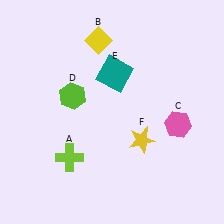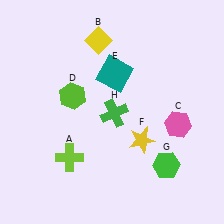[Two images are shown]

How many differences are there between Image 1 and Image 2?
There are 2 differences between the two images.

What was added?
A green hexagon (G), a green cross (H) were added in Image 2.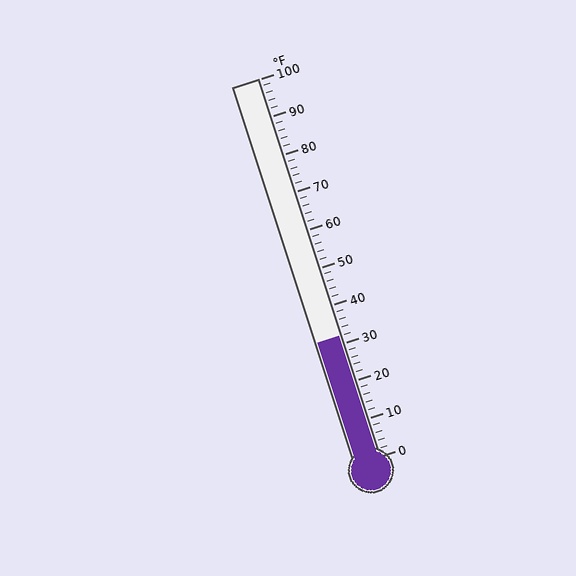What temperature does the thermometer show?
The thermometer shows approximately 32°F.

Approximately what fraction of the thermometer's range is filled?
The thermometer is filled to approximately 30% of its range.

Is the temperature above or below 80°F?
The temperature is below 80°F.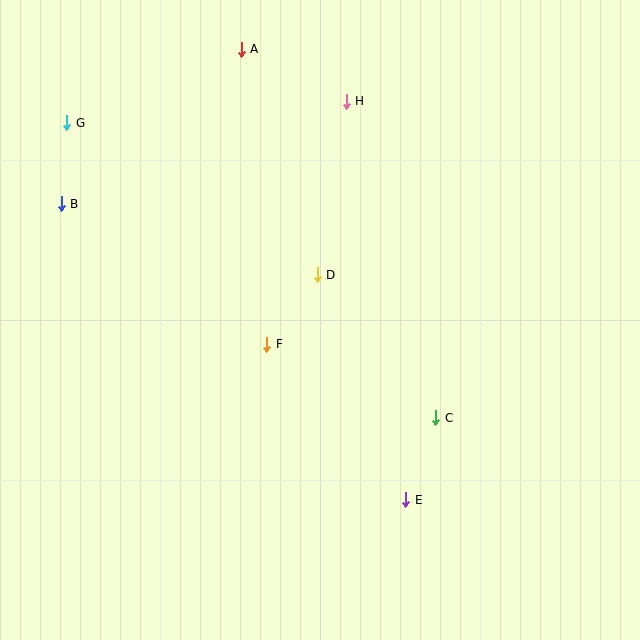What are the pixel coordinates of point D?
Point D is at (317, 275).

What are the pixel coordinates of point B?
Point B is at (61, 204).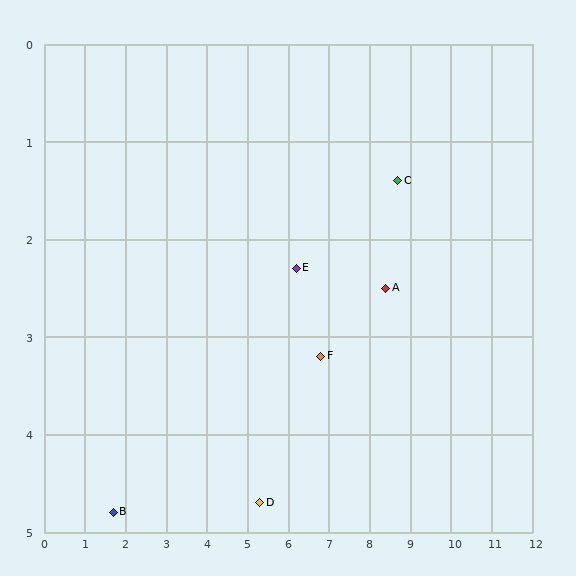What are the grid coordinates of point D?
Point D is at approximately (5.3, 4.7).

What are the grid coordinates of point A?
Point A is at approximately (8.4, 2.5).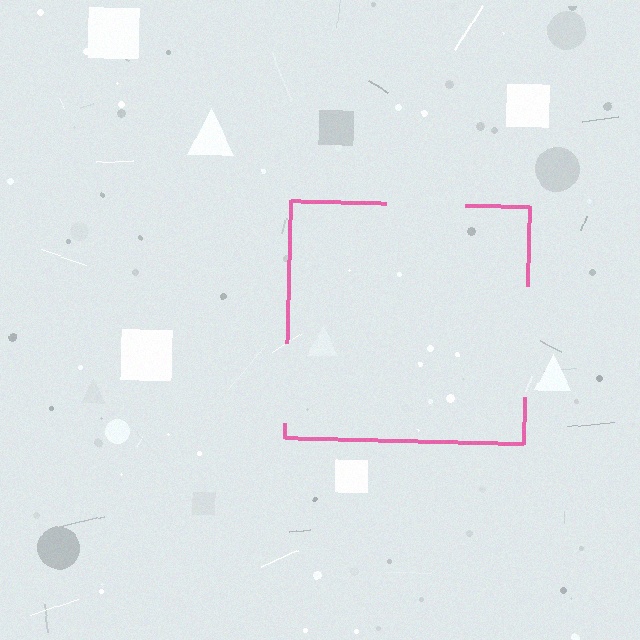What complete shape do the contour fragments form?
The contour fragments form a square.